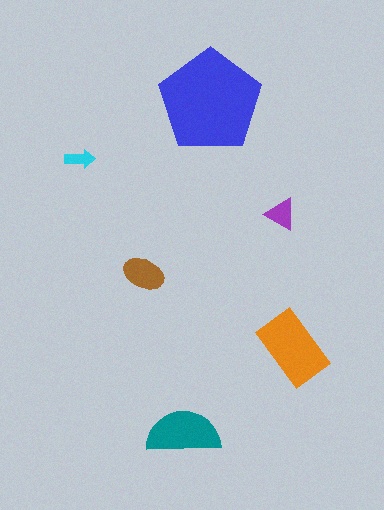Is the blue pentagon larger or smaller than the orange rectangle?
Larger.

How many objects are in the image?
There are 6 objects in the image.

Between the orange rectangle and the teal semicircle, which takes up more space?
The orange rectangle.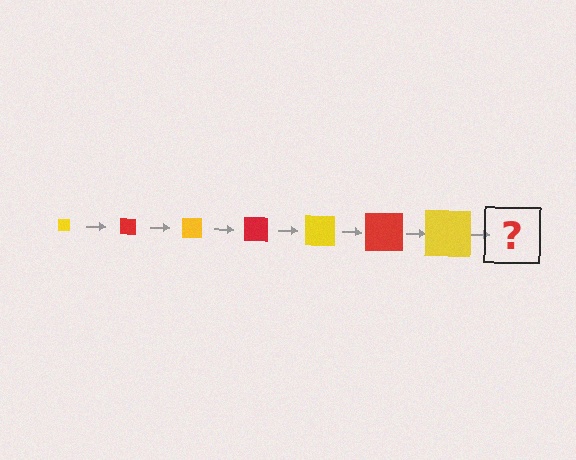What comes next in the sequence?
The next element should be a red square, larger than the previous one.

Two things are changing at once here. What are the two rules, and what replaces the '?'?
The two rules are that the square grows larger each step and the color cycles through yellow and red. The '?' should be a red square, larger than the previous one.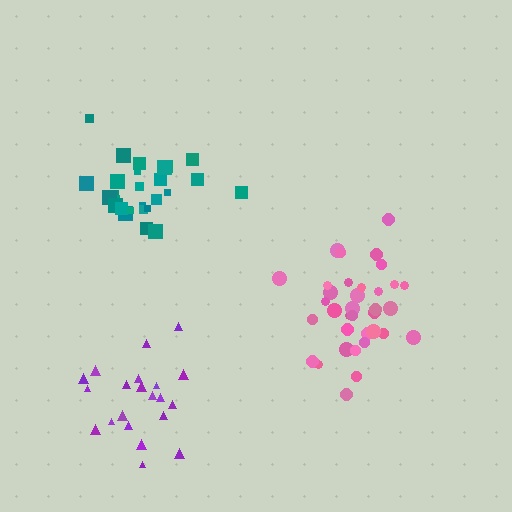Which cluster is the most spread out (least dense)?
Purple.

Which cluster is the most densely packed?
Teal.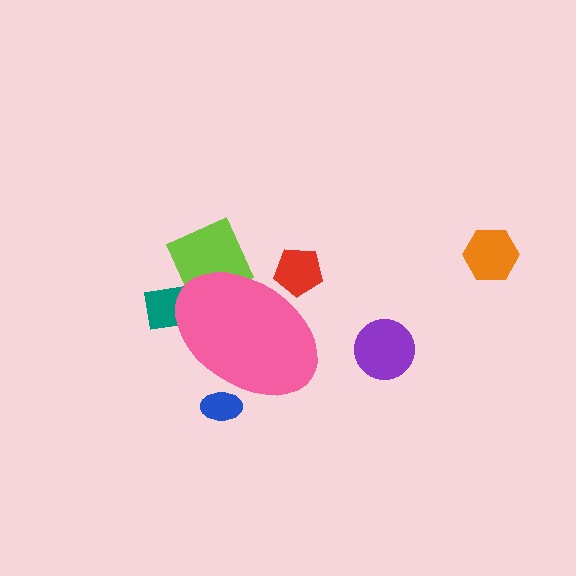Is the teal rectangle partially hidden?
Yes, the teal rectangle is partially hidden behind the pink ellipse.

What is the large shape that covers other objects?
A pink ellipse.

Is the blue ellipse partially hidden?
Yes, the blue ellipse is partially hidden behind the pink ellipse.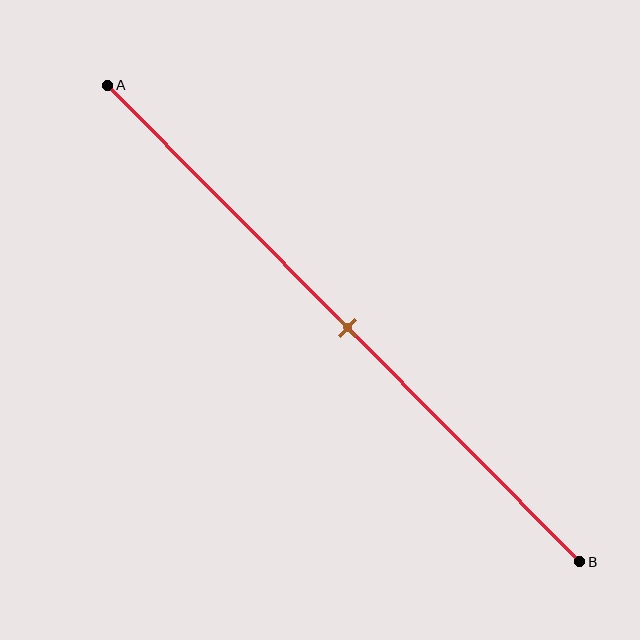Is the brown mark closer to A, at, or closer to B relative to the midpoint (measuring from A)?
The brown mark is approximately at the midpoint of segment AB.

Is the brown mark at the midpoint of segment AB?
Yes, the mark is approximately at the midpoint.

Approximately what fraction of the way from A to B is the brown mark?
The brown mark is approximately 50% of the way from A to B.